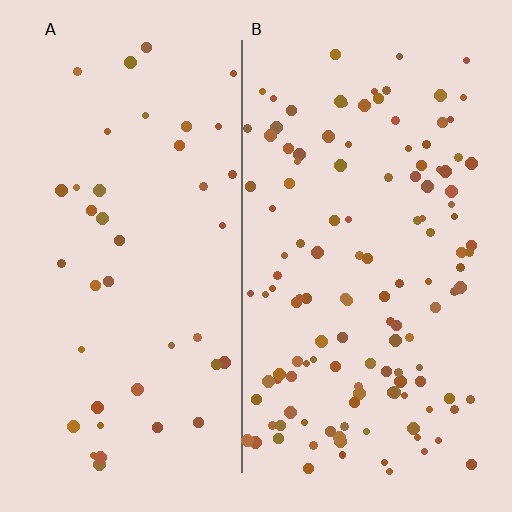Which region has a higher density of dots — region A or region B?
B (the right).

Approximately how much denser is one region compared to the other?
Approximately 3.1× — region B over region A.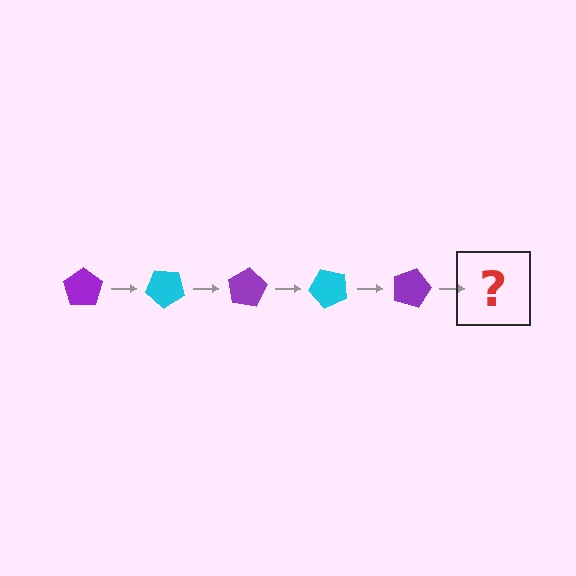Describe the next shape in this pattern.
It should be a cyan pentagon, rotated 200 degrees from the start.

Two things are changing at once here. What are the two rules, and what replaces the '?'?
The two rules are that it rotates 40 degrees each step and the color cycles through purple and cyan. The '?' should be a cyan pentagon, rotated 200 degrees from the start.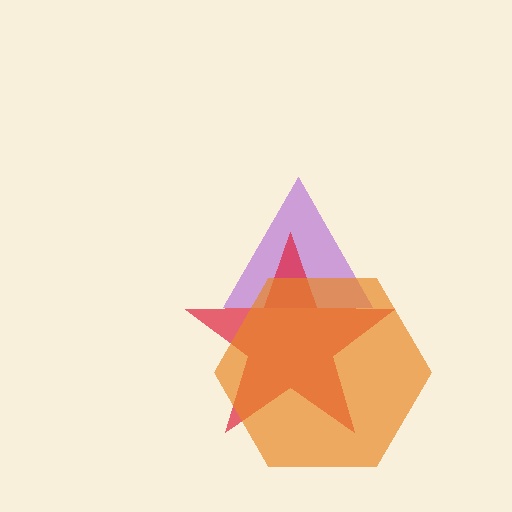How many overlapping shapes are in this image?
There are 3 overlapping shapes in the image.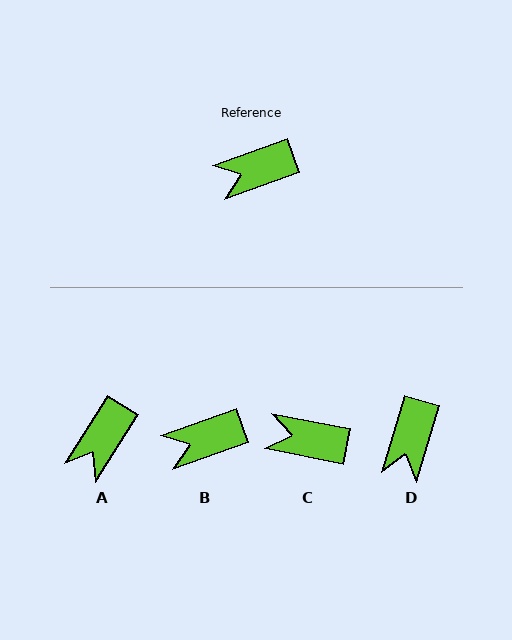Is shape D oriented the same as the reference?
No, it is off by about 53 degrees.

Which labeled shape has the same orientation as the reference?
B.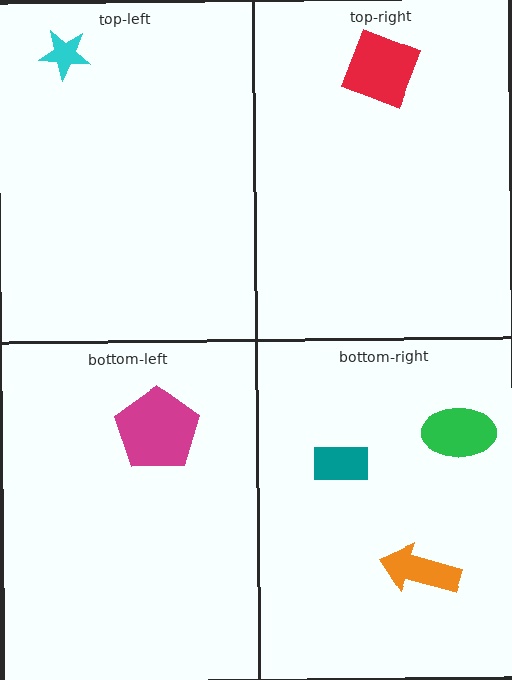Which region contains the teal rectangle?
The bottom-right region.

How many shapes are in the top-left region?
1.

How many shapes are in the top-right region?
1.